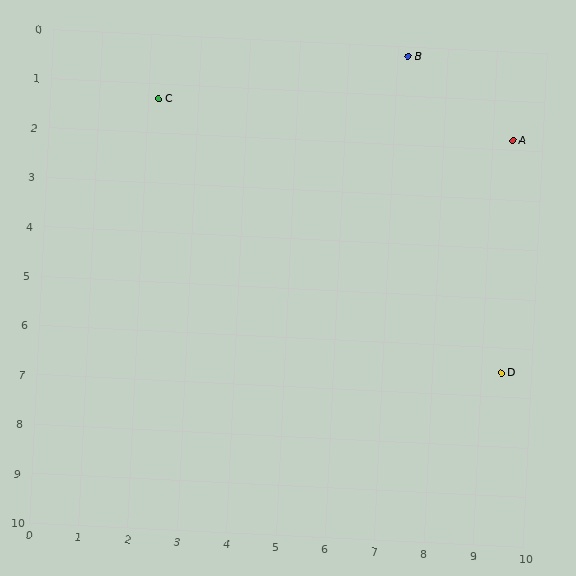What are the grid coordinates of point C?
Point C is at approximately (2.2, 1.3).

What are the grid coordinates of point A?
Point A is at approximately (9.4, 1.8).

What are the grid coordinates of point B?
Point B is at approximately (7.2, 0.2).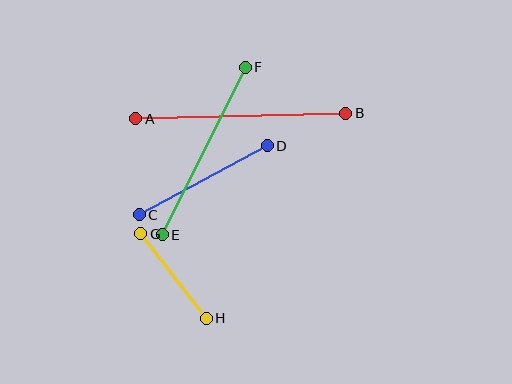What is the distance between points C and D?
The distance is approximately 145 pixels.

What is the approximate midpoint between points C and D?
The midpoint is at approximately (203, 180) pixels.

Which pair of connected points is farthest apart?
Points A and B are farthest apart.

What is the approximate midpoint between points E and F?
The midpoint is at approximately (204, 151) pixels.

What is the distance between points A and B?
The distance is approximately 210 pixels.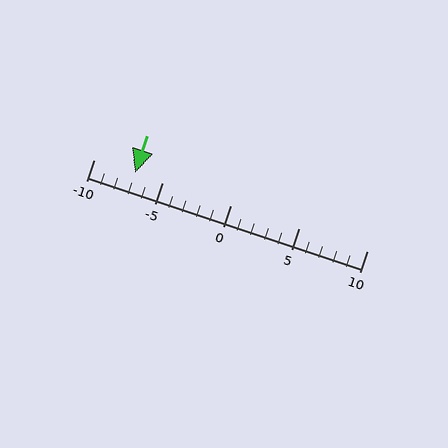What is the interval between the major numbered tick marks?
The major tick marks are spaced 5 units apart.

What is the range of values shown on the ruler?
The ruler shows values from -10 to 10.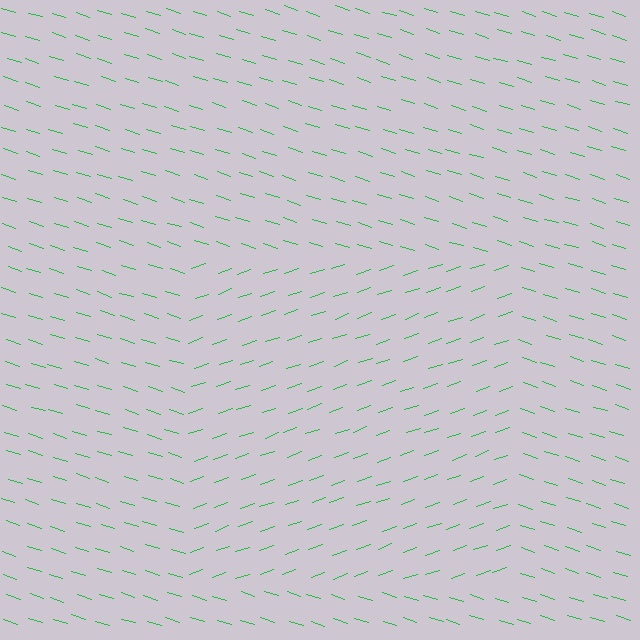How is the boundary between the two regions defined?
The boundary is defined purely by a change in line orientation (approximately 37 degrees difference). All lines are the same color and thickness.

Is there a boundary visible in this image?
Yes, there is a texture boundary formed by a change in line orientation.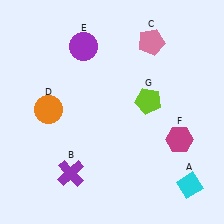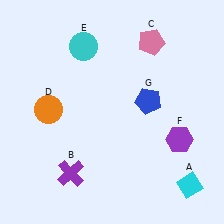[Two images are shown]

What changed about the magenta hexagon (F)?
In Image 1, F is magenta. In Image 2, it changed to purple.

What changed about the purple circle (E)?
In Image 1, E is purple. In Image 2, it changed to cyan.